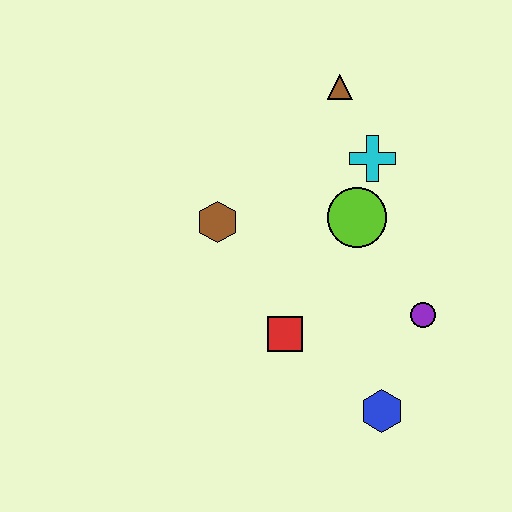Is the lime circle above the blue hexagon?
Yes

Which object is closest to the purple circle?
The blue hexagon is closest to the purple circle.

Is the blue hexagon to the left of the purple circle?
Yes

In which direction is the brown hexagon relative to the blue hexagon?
The brown hexagon is above the blue hexagon.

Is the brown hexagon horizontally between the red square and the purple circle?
No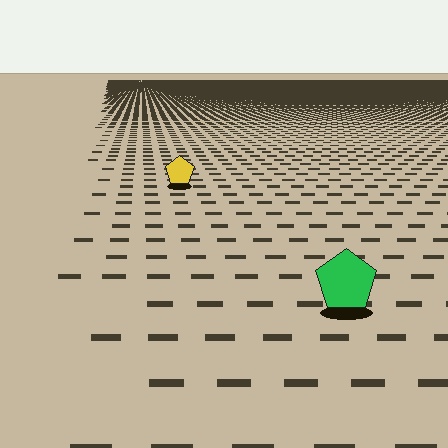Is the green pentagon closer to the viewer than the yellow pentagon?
Yes. The green pentagon is closer — you can tell from the texture gradient: the ground texture is coarser near it.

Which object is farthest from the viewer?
The yellow pentagon is farthest from the viewer. It appears smaller and the ground texture around it is denser.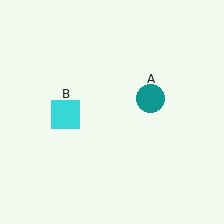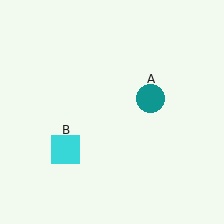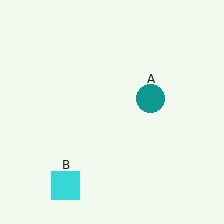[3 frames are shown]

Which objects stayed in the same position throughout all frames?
Teal circle (object A) remained stationary.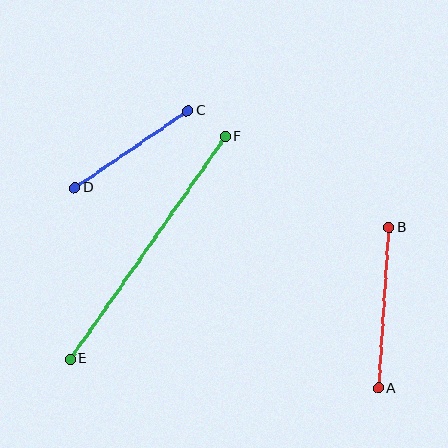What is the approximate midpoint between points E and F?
The midpoint is at approximately (148, 248) pixels.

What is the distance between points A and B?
The distance is approximately 161 pixels.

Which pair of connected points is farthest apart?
Points E and F are farthest apart.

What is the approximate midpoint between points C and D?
The midpoint is at approximately (131, 149) pixels.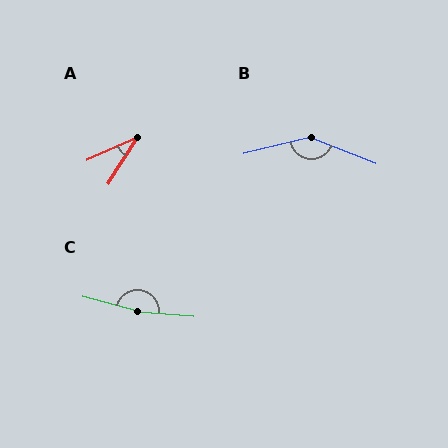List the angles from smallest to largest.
A (34°), B (145°), C (170°).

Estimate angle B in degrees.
Approximately 145 degrees.